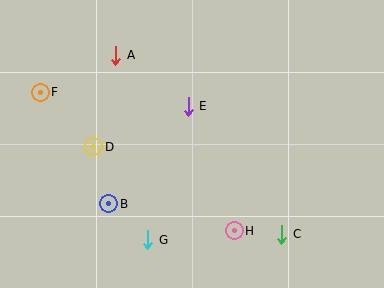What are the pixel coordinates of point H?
Point H is at (234, 231).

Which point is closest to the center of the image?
Point E at (188, 106) is closest to the center.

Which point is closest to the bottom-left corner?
Point B is closest to the bottom-left corner.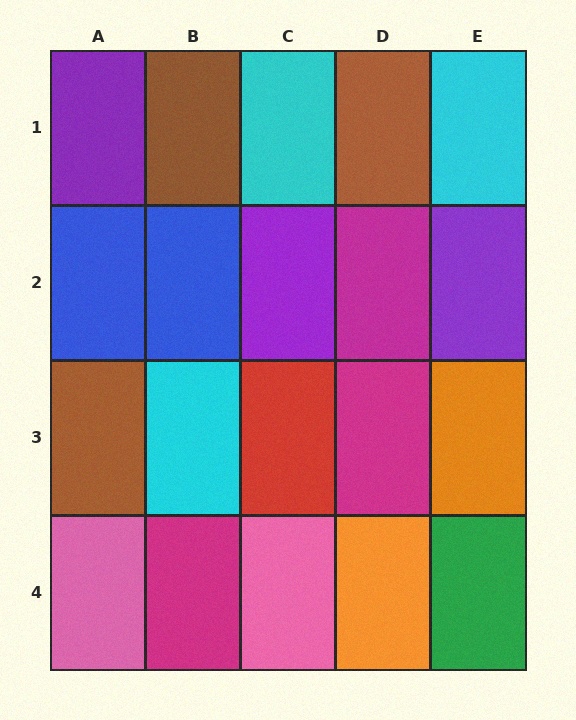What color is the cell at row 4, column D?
Orange.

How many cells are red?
1 cell is red.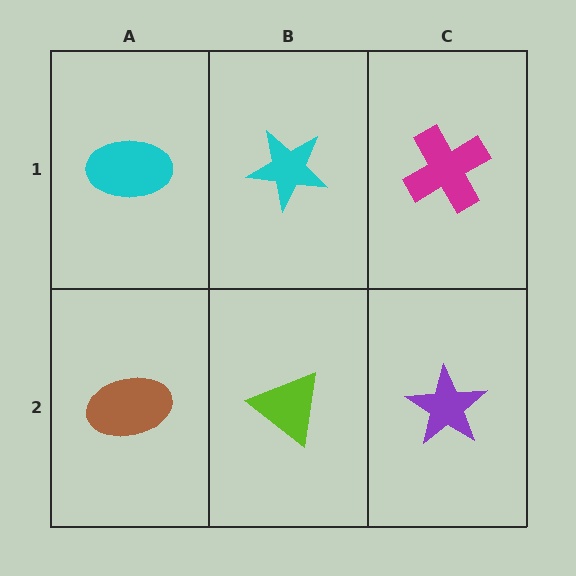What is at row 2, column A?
A brown ellipse.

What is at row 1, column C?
A magenta cross.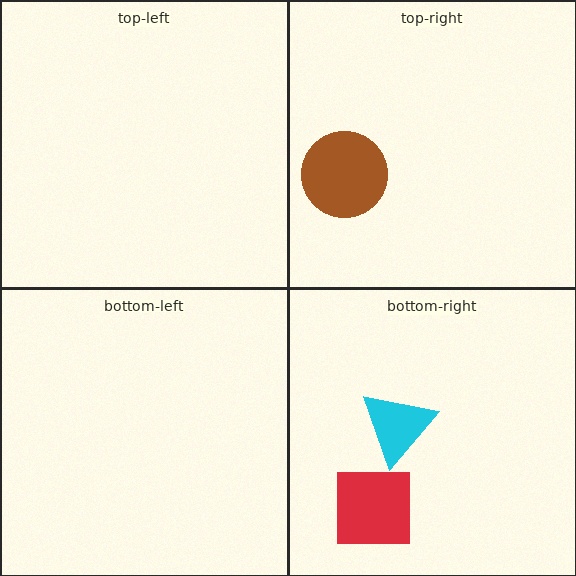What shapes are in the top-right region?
The brown circle.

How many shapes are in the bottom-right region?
2.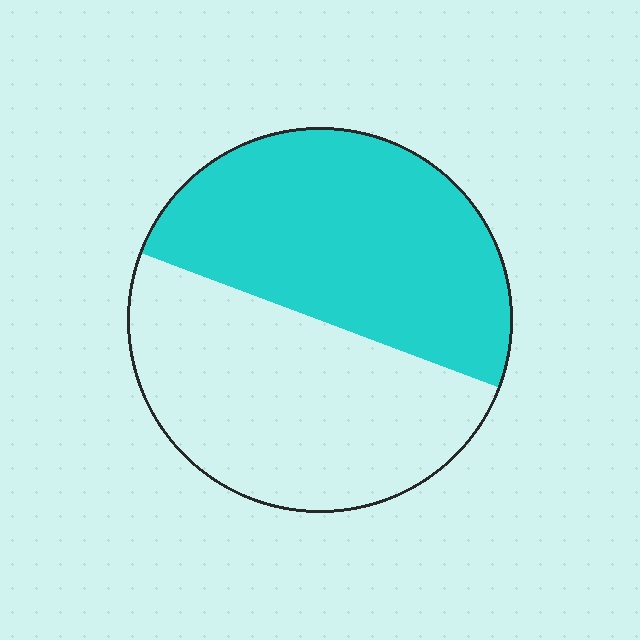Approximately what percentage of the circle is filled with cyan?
Approximately 50%.